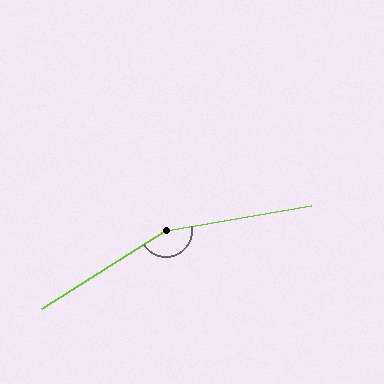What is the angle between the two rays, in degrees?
Approximately 158 degrees.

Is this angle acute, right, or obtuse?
It is obtuse.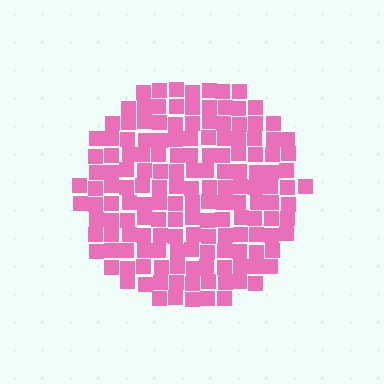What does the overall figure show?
The overall figure shows a circle.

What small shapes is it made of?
It is made of small squares.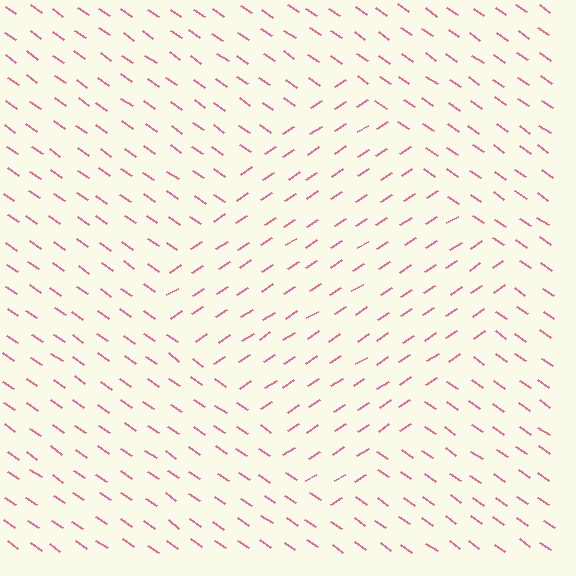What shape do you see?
I see a diamond.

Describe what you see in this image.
The image is filled with small pink line segments. A diamond region in the image has lines oriented differently from the surrounding lines, creating a visible texture boundary.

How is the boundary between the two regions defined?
The boundary is defined purely by a change in line orientation (approximately 68 degrees difference). All lines are the same color and thickness.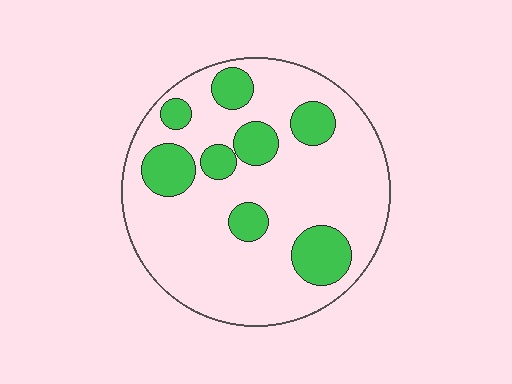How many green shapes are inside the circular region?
8.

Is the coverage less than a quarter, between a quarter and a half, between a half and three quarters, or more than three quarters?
Less than a quarter.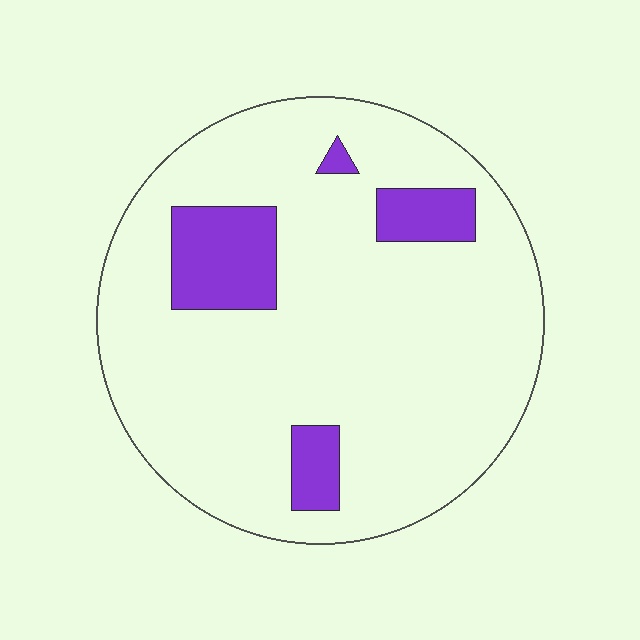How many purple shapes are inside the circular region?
4.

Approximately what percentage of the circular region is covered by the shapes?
Approximately 15%.